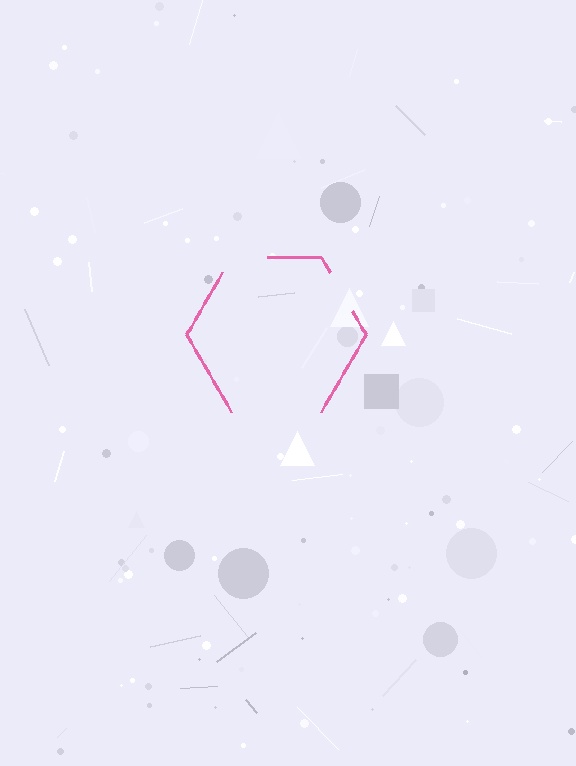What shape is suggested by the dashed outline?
The dashed outline suggests a hexagon.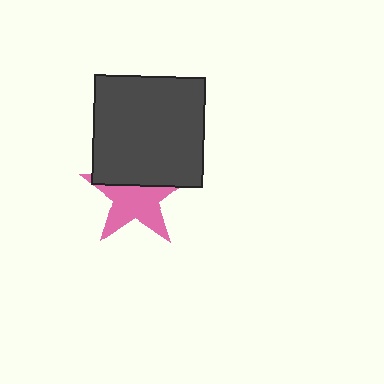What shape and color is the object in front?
The object in front is a dark gray square.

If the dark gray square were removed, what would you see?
You would see the complete pink star.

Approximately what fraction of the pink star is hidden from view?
Roughly 37% of the pink star is hidden behind the dark gray square.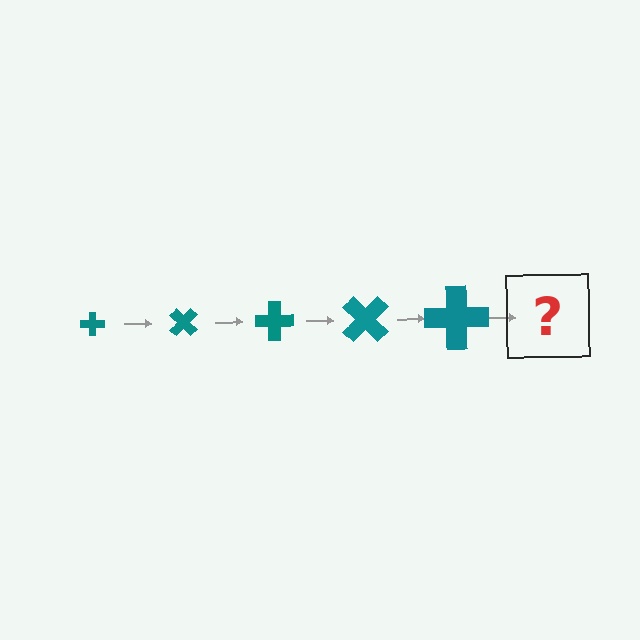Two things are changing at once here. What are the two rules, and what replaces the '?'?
The two rules are that the cross grows larger each step and it rotates 45 degrees each step. The '?' should be a cross, larger than the previous one and rotated 225 degrees from the start.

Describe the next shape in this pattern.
It should be a cross, larger than the previous one and rotated 225 degrees from the start.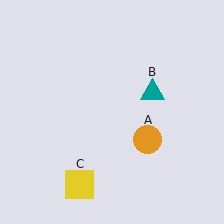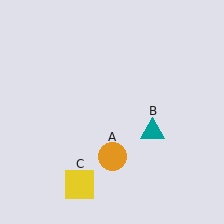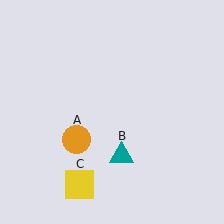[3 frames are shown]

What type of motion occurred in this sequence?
The orange circle (object A), teal triangle (object B) rotated clockwise around the center of the scene.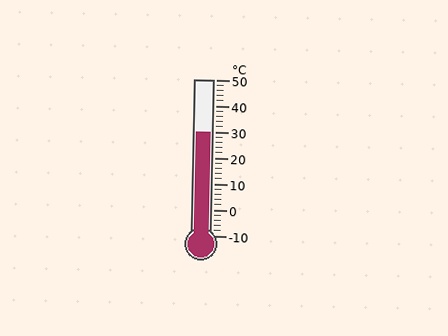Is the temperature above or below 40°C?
The temperature is below 40°C.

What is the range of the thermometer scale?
The thermometer scale ranges from -10°C to 50°C.